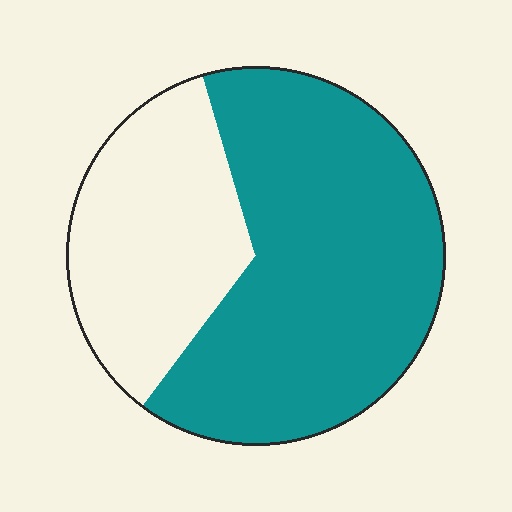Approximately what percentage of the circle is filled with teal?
Approximately 65%.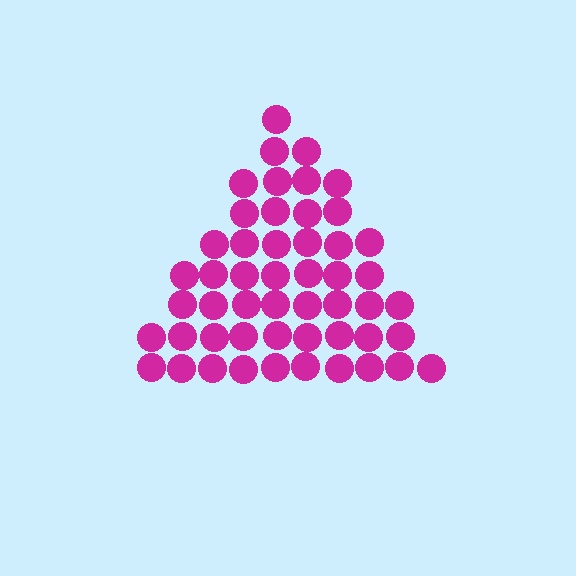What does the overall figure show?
The overall figure shows a triangle.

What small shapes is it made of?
It is made of small circles.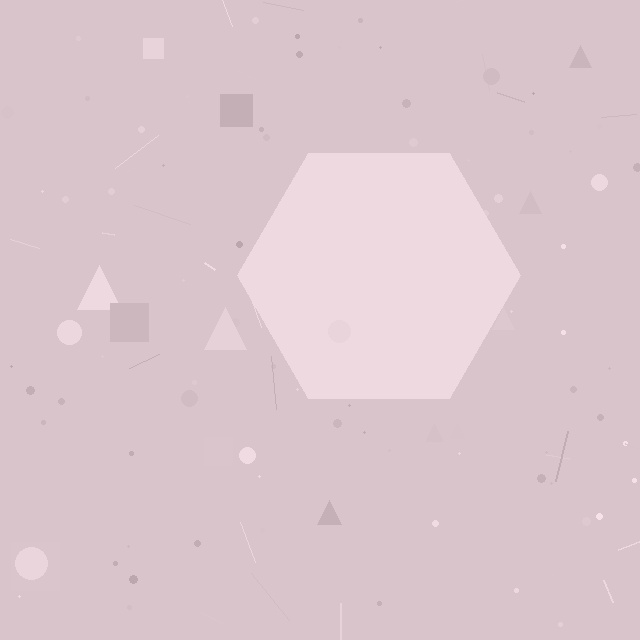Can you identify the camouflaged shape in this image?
The camouflaged shape is a hexagon.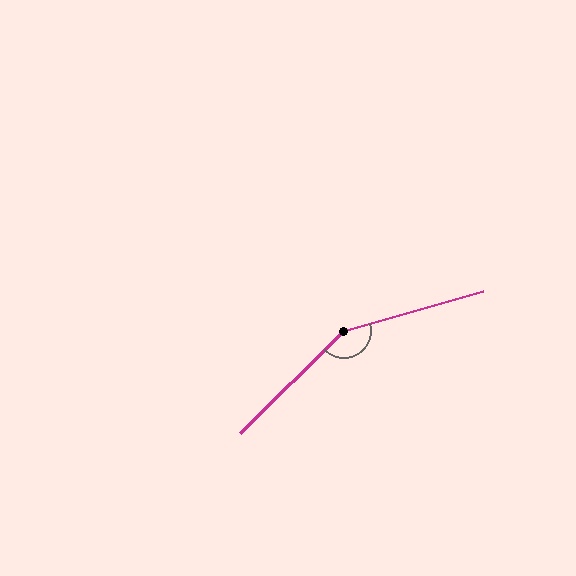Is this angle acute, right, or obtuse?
It is obtuse.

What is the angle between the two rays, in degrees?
Approximately 151 degrees.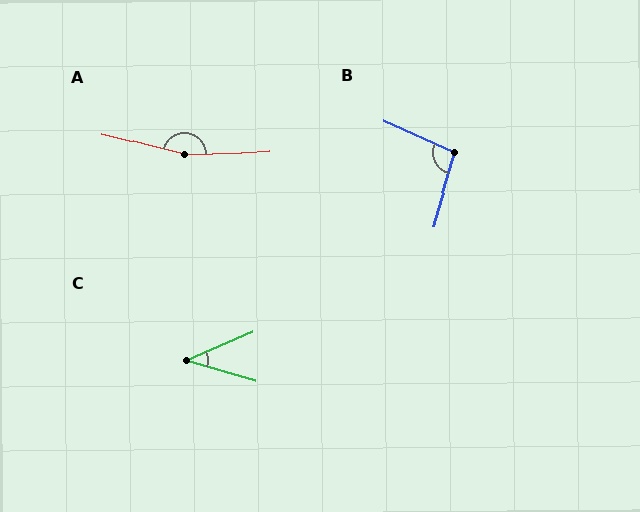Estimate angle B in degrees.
Approximately 97 degrees.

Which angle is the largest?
A, at approximately 164 degrees.